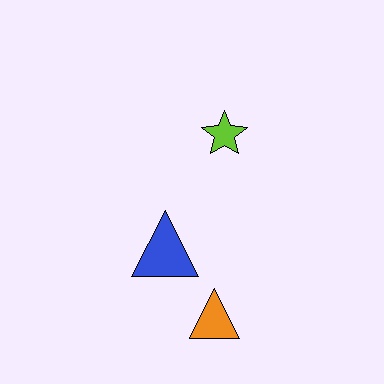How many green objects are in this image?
There are no green objects.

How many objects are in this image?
There are 3 objects.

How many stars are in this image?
There is 1 star.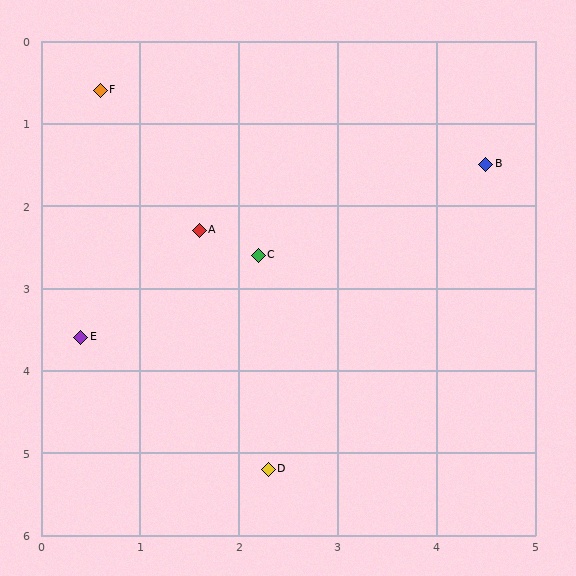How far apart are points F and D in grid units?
Points F and D are about 4.9 grid units apart.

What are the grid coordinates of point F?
Point F is at approximately (0.6, 0.6).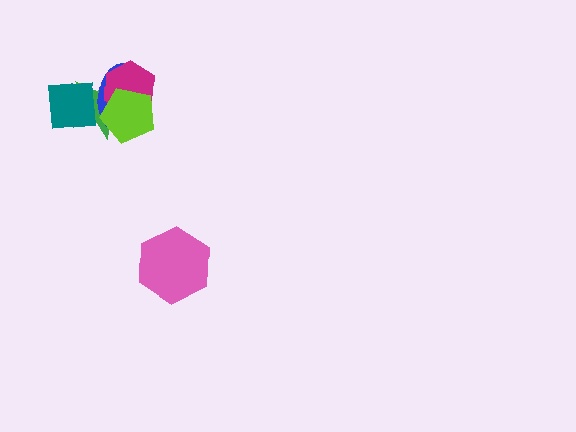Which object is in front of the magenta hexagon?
The lime pentagon is in front of the magenta hexagon.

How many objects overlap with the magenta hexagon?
3 objects overlap with the magenta hexagon.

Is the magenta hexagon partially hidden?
Yes, it is partially covered by another shape.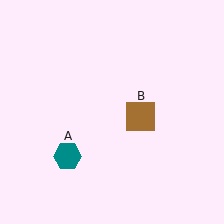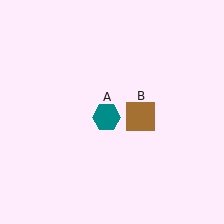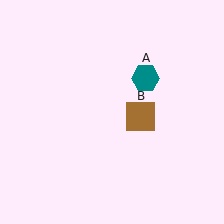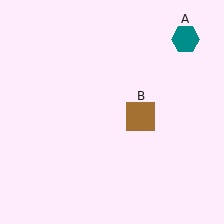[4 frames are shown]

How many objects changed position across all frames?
1 object changed position: teal hexagon (object A).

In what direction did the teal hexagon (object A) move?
The teal hexagon (object A) moved up and to the right.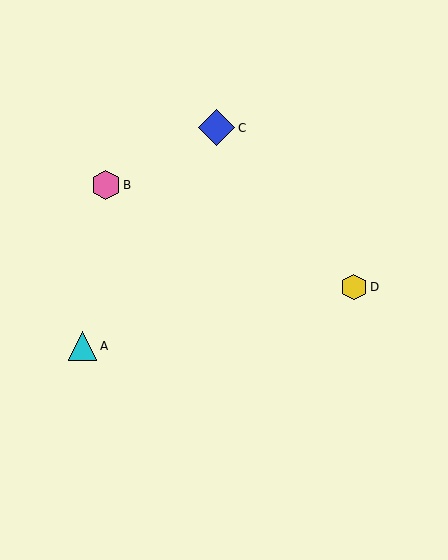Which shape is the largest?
The blue diamond (labeled C) is the largest.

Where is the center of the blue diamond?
The center of the blue diamond is at (217, 128).